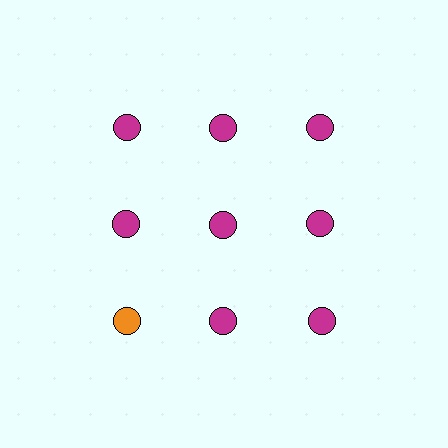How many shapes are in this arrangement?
There are 9 shapes arranged in a grid pattern.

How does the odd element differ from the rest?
It has a different color: orange instead of magenta.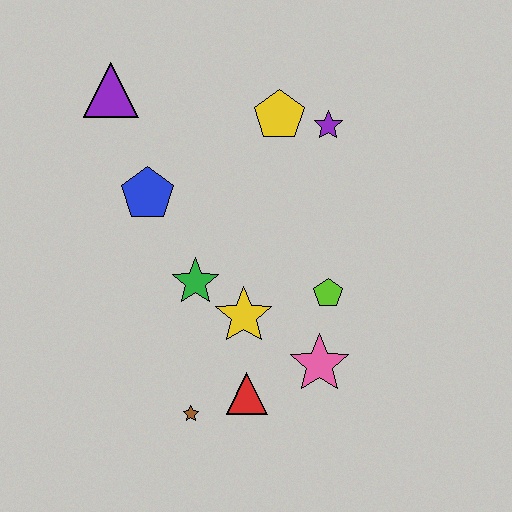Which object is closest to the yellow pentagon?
The purple star is closest to the yellow pentagon.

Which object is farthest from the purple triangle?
The pink star is farthest from the purple triangle.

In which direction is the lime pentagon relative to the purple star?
The lime pentagon is below the purple star.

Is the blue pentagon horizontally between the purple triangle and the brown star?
Yes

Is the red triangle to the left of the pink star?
Yes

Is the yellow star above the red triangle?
Yes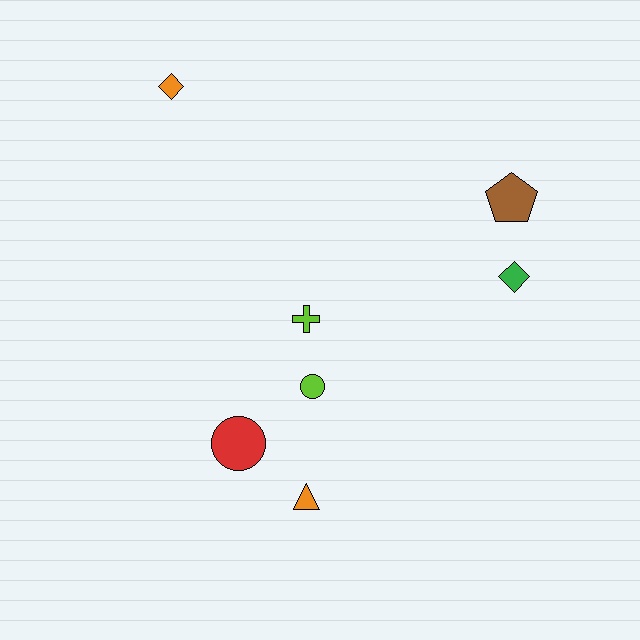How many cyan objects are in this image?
There are no cyan objects.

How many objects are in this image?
There are 7 objects.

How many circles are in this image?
There are 2 circles.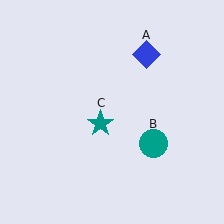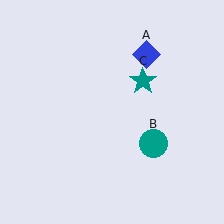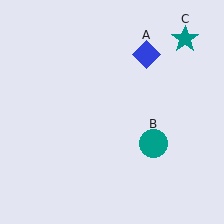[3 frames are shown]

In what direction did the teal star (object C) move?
The teal star (object C) moved up and to the right.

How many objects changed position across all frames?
1 object changed position: teal star (object C).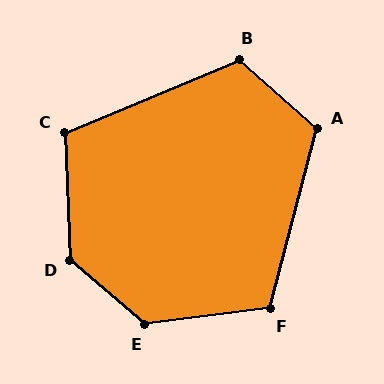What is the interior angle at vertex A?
Approximately 117 degrees (obtuse).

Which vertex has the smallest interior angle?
C, at approximately 111 degrees.